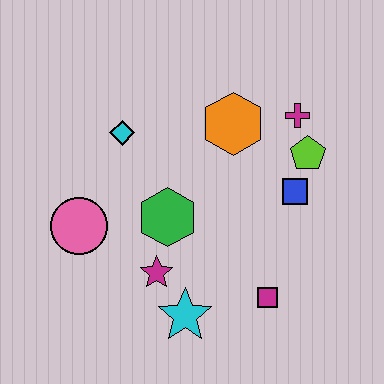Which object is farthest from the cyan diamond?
The magenta square is farthest from the cyan diamond.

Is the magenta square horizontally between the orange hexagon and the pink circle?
No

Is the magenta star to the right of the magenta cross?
No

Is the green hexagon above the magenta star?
Yes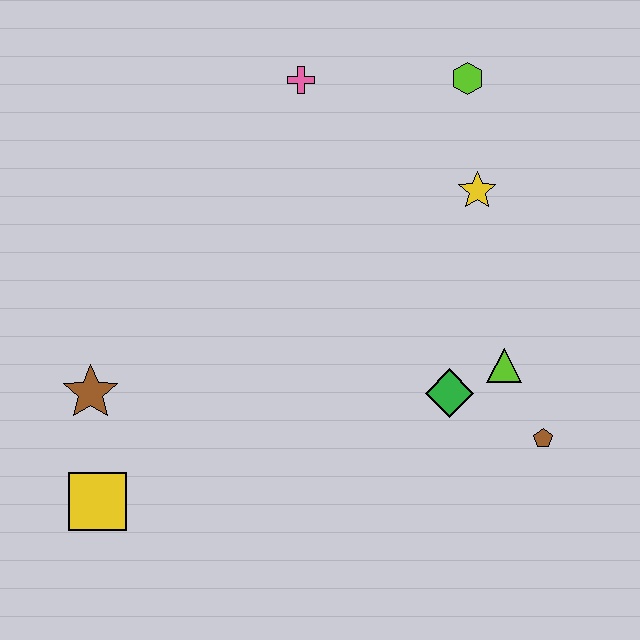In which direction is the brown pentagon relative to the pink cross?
The brown pentagon is below the pink cross.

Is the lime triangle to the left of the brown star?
No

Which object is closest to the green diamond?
The lime triangle is closest to the green diamond.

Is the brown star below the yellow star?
Yes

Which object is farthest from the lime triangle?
The yellow square is farthest from the lime triangle.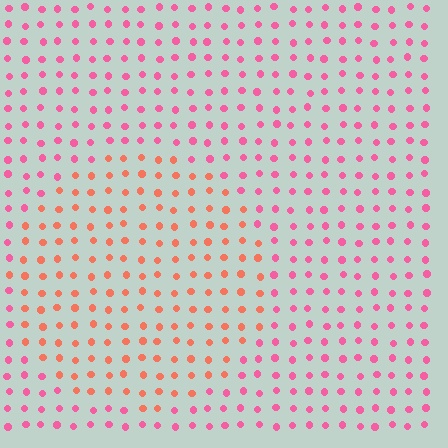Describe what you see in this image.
The image is filled with small pink elements in a uniform arrangement. A circle-shaped region is visible where the elements are tinted to a slightly different hue, forming a subtle color boundary.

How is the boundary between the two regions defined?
The boundary is defined purely by a slight shift in hue (about 36 degrees). Spacing, size, and orientation are identical on both sides.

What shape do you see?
I see a circle.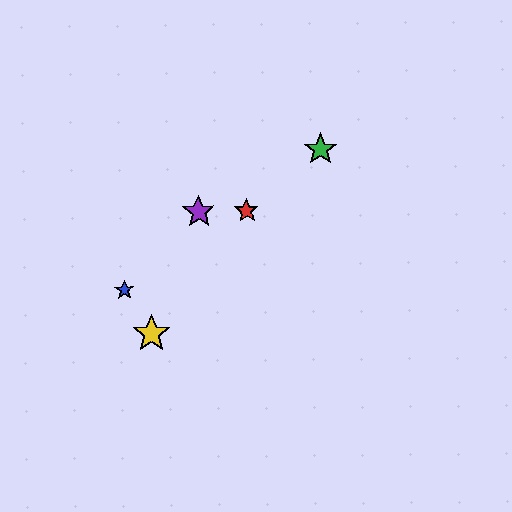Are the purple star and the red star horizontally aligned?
Yes, both are at y≈211.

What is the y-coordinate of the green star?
The green star is at y≈149.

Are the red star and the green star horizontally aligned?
No, the red star is at y≈211 and the green star is at y≈149.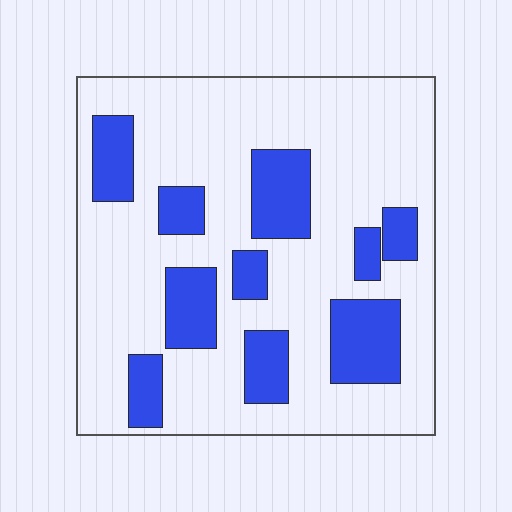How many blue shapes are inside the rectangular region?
10.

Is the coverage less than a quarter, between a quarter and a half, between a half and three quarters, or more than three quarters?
Between a quarter and a half.